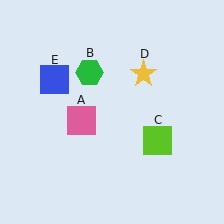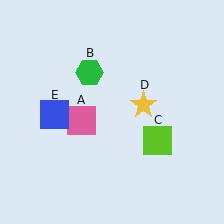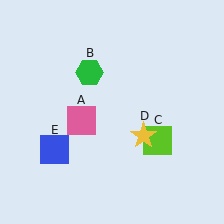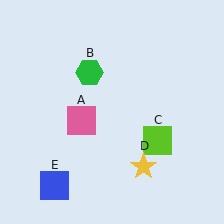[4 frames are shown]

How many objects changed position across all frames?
2 objects changed position: yellow star (object D), blue square (object E).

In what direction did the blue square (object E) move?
The blue square (object E) moved down.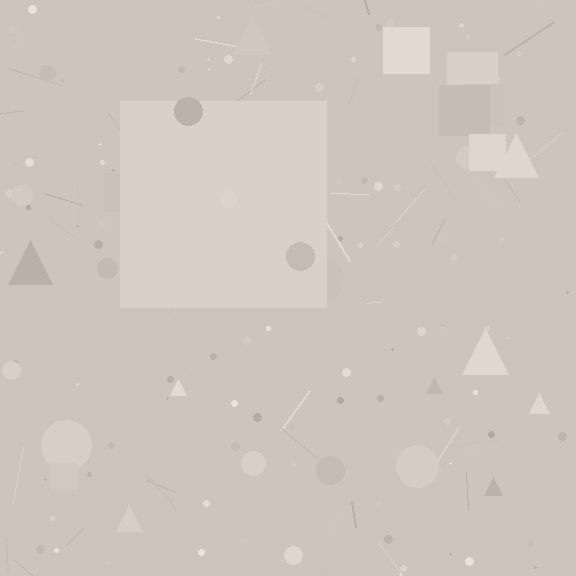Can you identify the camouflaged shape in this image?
The camouflaged shape is a square.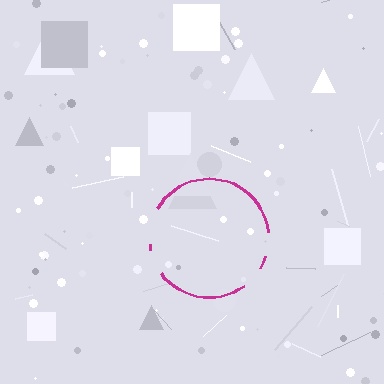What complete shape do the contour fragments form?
The contour fragments form a circle.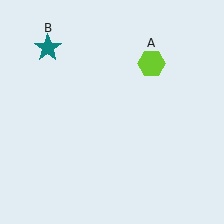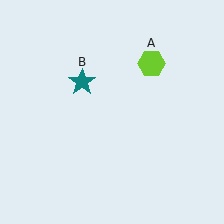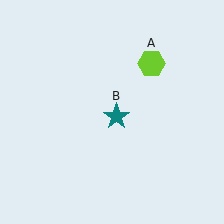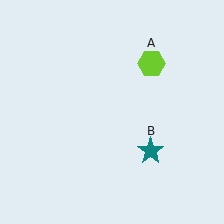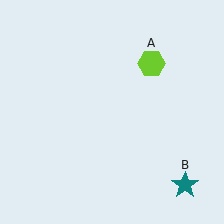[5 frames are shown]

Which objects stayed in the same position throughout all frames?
Lime hexagon (object A) remained stationary.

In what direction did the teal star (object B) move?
The teal star (object B) moved down and to the right.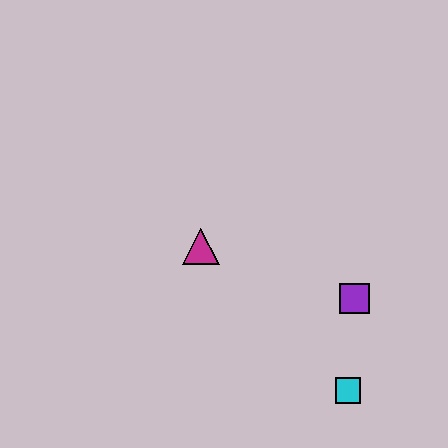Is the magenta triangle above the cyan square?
Yes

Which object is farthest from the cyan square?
The magenta triangle is farthest from the cyan square.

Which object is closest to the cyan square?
The purple square is closest to the cyan square.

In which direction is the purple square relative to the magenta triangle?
The purple square is to the right of the magenta triangle.